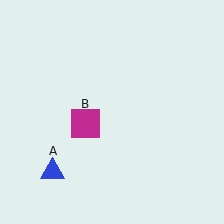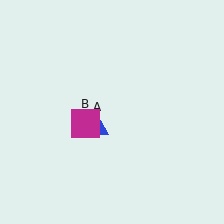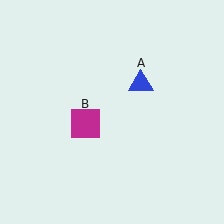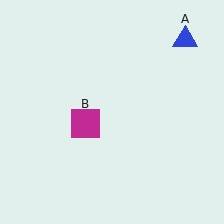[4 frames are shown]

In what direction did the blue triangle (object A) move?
The blue triangle (object A) moved up and to the right.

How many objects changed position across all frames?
1 object changed position: blue triangle (object A).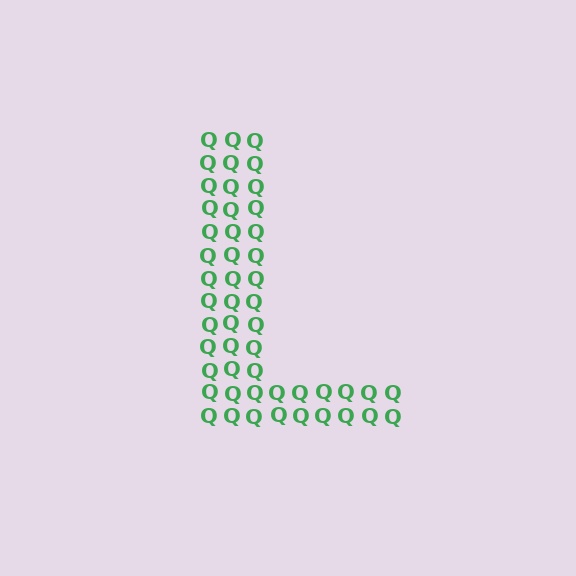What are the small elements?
The small elements are letter Q's.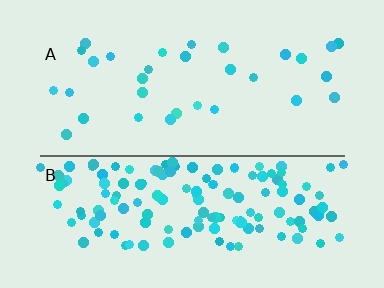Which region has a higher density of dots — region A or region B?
B (the bottom).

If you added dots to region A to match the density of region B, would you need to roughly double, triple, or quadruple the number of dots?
Approximately quadruple.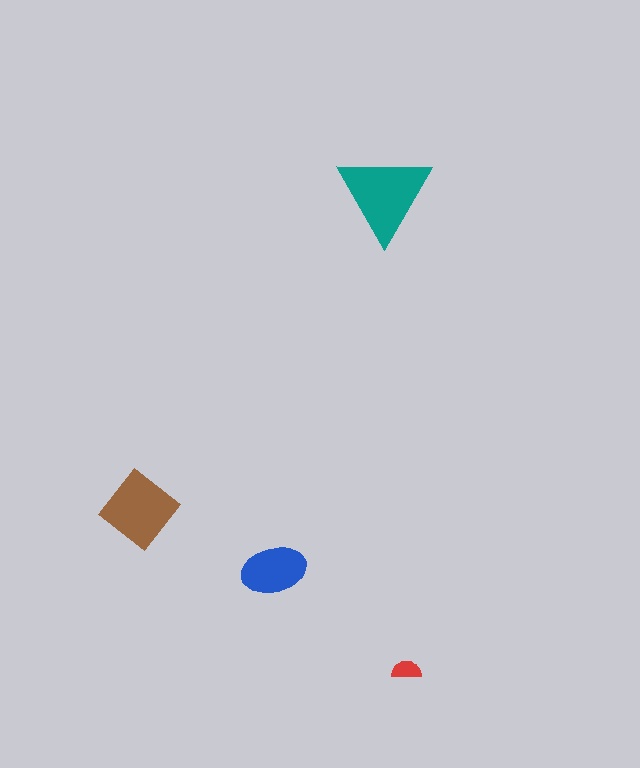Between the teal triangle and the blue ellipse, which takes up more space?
The teal triangle.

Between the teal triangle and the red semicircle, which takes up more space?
The teal triangle.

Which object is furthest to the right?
The red semicircle is rightmost.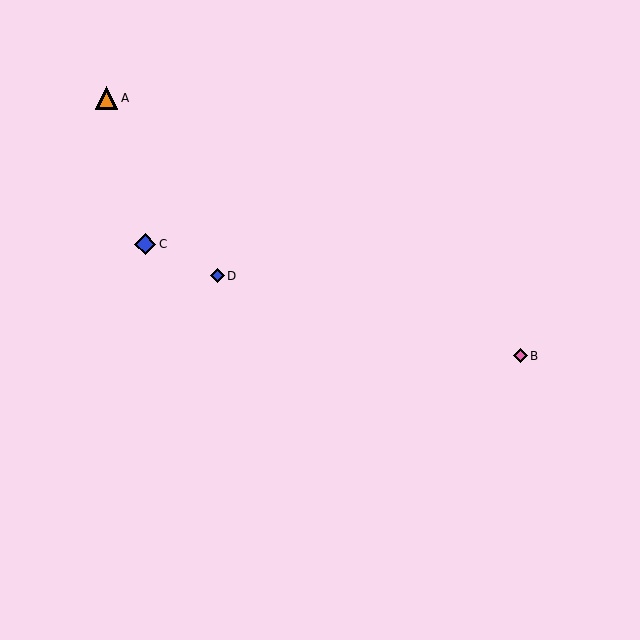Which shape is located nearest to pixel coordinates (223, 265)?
The blue diamond (labeled D) at (217, 276) is nearest to that location.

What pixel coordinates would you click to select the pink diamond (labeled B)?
Click at (520, 356) to select the pink diamond B.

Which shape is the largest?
The orange triangle (labeled A) is the largest.